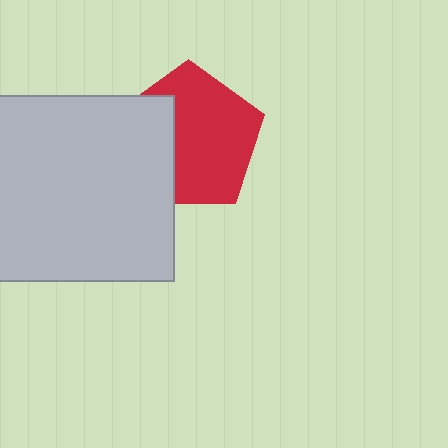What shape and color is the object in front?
The object in front is a light gray rectangle.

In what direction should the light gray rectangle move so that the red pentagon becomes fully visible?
The light gray rectangle should move left. That is the shortest direction to clear the overlap and leave the red pentagon fully visible.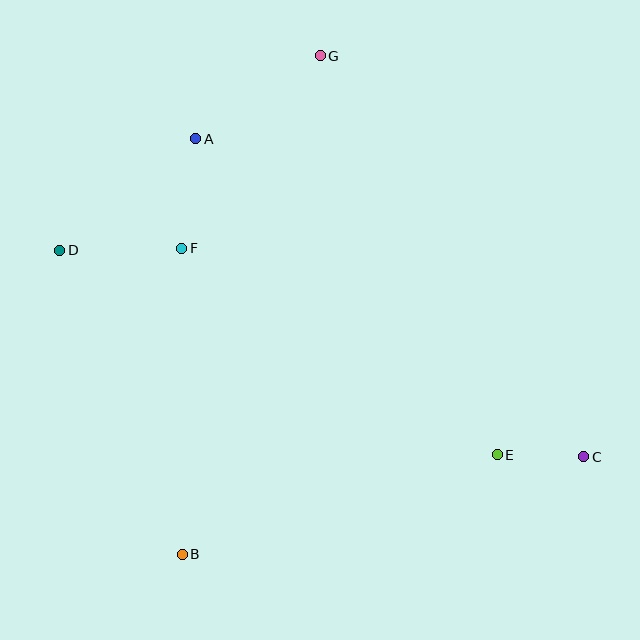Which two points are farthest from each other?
Points C and D are farthest from each other.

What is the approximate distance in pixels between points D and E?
The distance between D and E is approximately 483 pixels.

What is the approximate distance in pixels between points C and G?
The distance between C and G is approximately 480 pixels.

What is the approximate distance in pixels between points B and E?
The distance between B and E is approximately 331 pixels.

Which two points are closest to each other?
Points C and E are closest to each other.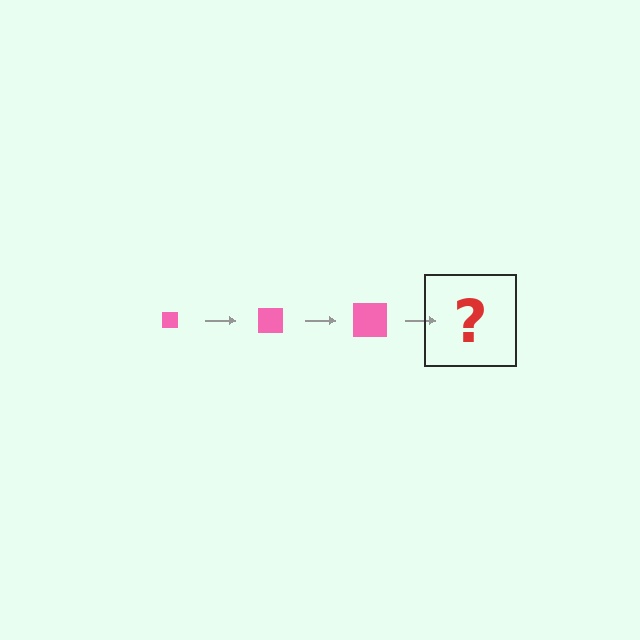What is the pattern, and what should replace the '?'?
The pattern is that the square gets progressively larger each step. The '?' should be a pink square, larger than the previous one.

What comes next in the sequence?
The next element should be a pink square, larger than the previous one.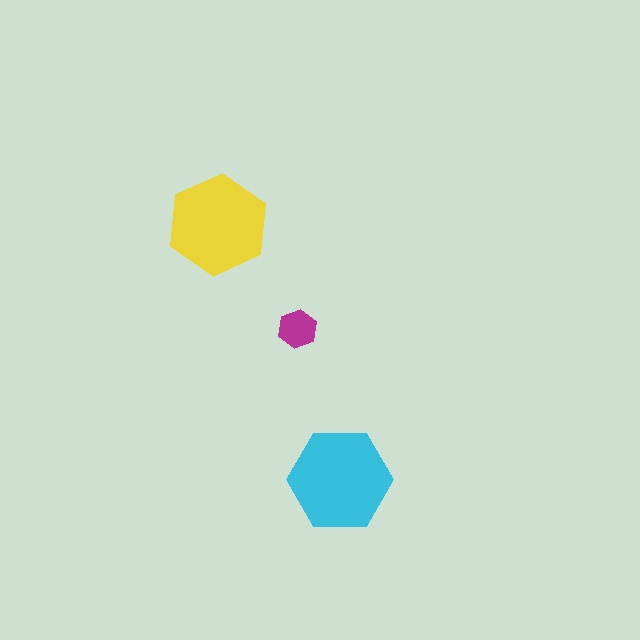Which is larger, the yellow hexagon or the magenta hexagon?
The yellow one.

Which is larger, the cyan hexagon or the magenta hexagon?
The cyan one.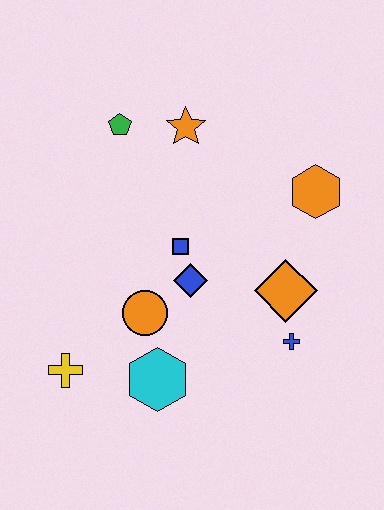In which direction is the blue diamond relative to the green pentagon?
The blue diamond is below the green pentagon.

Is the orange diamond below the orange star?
Yes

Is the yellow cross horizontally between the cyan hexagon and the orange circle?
No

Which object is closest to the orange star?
The green pentagon is closest to the orange star.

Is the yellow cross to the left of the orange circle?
Yes